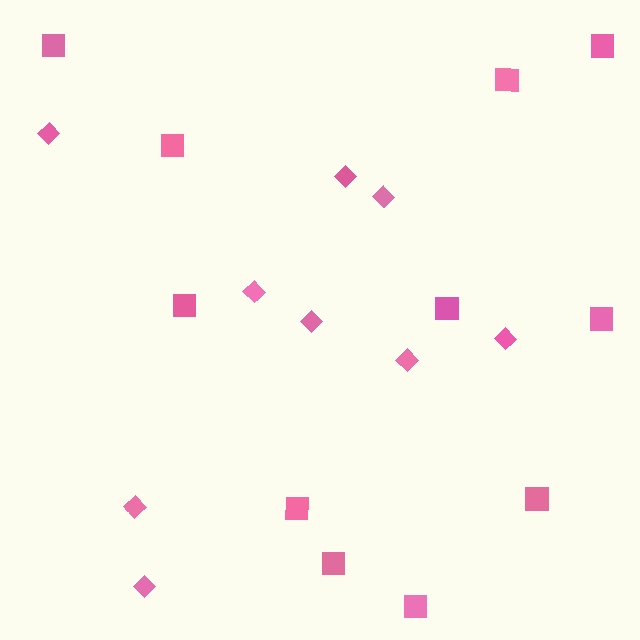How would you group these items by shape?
There are 2 groups: one group of diamonds (9) and one group of squares (11).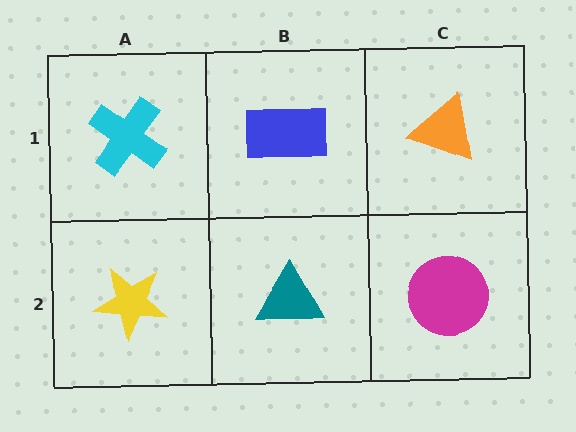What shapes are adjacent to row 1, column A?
A yellow star (row 2, column A), a blue rectangle (row 1, column B).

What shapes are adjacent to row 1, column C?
A magenta circle (row 2, column C), a blue rectangle (row 1, column B).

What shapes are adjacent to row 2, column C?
An orange triangle (row 1, column C), a teal triangle (row 2, column B).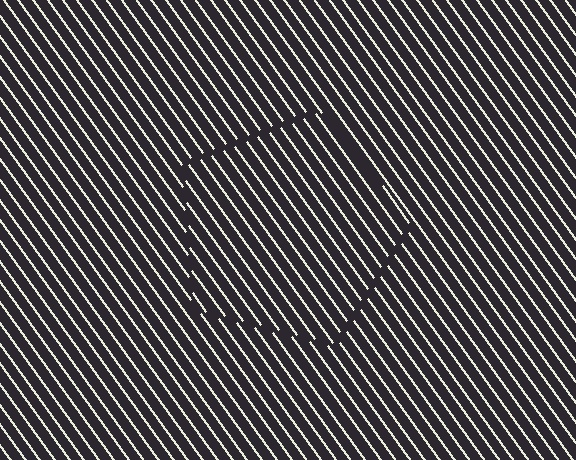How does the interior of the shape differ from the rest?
The interior of the shape contains the same grating, shifted by half a period — the contour is defined by the phase discontinuity where line-ends from the inner and outer gratings abut.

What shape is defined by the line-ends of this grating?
An illusory pentagon. The interior of the shape contains the same grating, shifted by half a period — the contour is defined by the phase discontinuity where line-ends from the inner and outer gratings abut.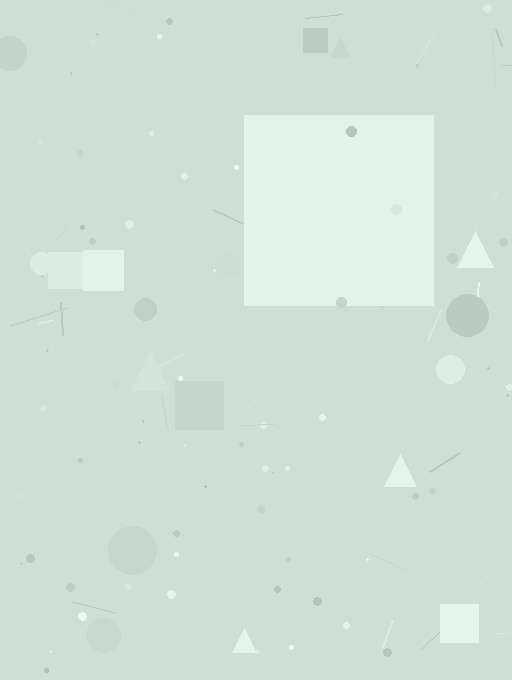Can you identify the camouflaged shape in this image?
The camouflaged shape is a square.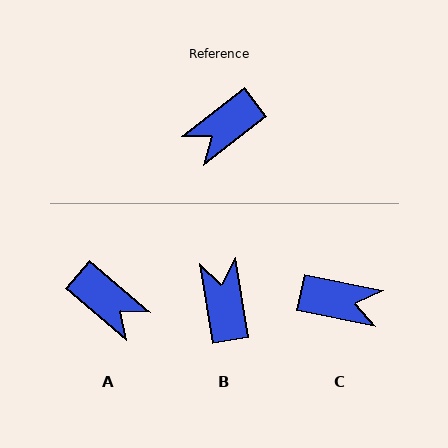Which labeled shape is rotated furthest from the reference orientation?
C, about 131 degrees away.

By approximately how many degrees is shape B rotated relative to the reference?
Approximately 119 degrees clockwise.